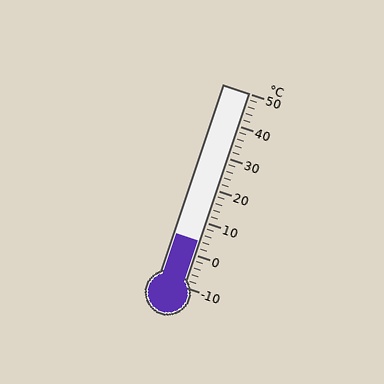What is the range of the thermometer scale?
The thermometer scale ranges from -10°C to 50°C.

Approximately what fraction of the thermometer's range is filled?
The thermometer is filled to approximately 25% of its range.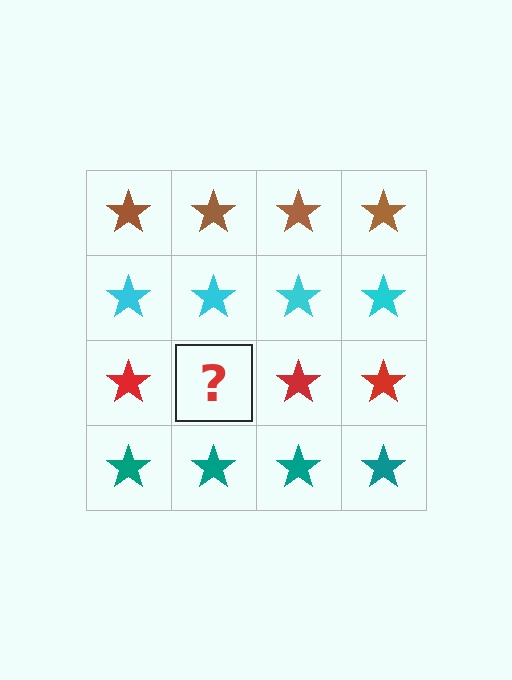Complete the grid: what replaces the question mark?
The question mark should be replaced with a red star.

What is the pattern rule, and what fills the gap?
The rule is that each row has a consistent color. The gap should be filled with a red star.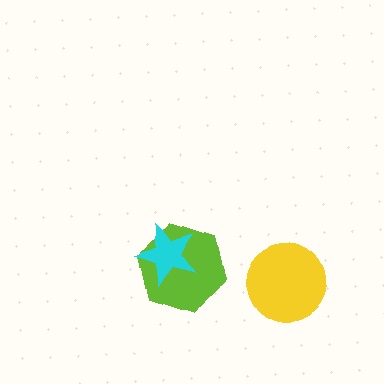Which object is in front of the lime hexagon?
The cyan star is in front of the lime hexagon.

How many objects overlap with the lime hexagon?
1 object overlaps with the lime hexagon.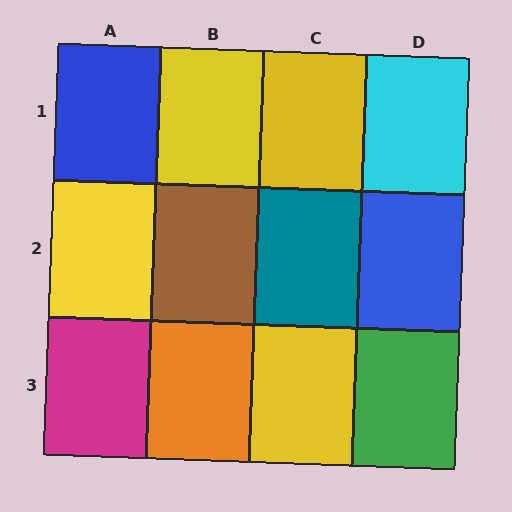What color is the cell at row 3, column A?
Magenta.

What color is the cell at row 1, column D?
Cyan.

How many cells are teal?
1 cell is teal.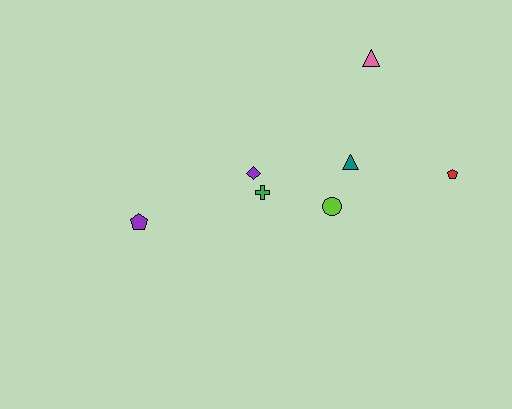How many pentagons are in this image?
There are 2 pentagons.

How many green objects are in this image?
There is 1 green object.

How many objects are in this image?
There are 7 objects.